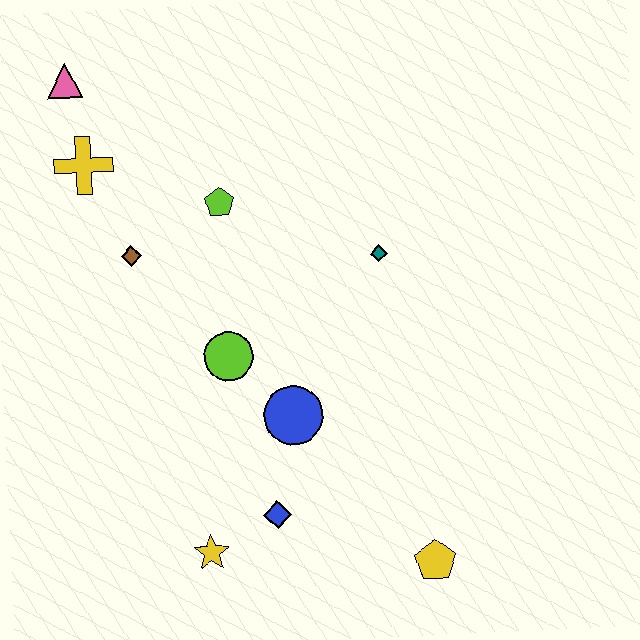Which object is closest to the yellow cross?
The pink triangle is closest to the yellow cross.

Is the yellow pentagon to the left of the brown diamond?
No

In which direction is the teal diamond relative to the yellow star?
The teal diamond is above the yellow star.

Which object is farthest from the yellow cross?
The yellow pentagon is farthest from the yellow cross.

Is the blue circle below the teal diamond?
Yes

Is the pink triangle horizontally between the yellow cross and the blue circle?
No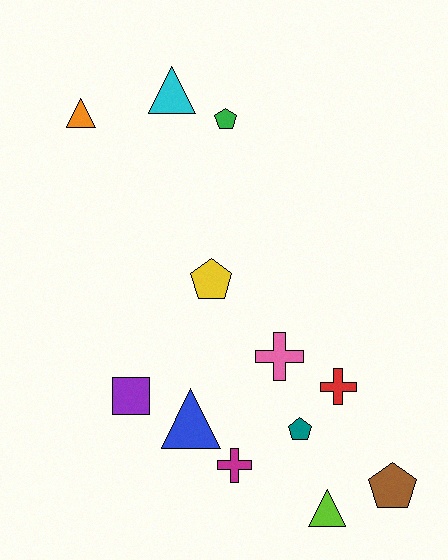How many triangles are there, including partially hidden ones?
There are 4 triangles.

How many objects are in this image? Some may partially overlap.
There are 12 objects.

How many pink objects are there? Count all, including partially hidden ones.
There is 1 pink object.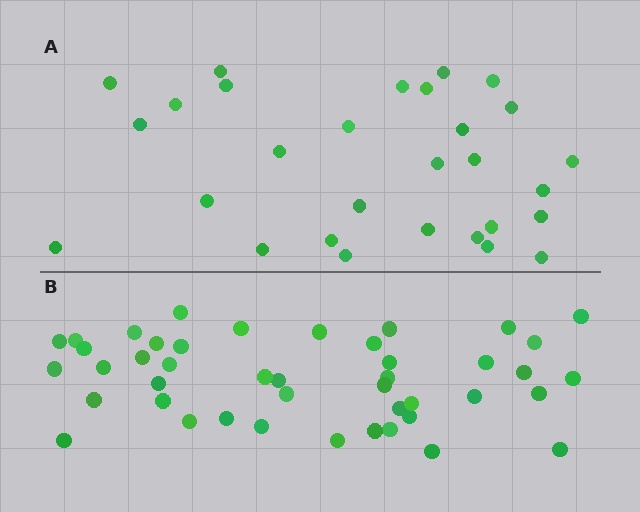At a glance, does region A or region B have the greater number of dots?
Region B (the bottom region) has more dots.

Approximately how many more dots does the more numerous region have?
Region B has approximately 15 more dots than region A.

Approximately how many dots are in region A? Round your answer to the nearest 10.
About 30 dots. (The exact count is 29, which rounds to 30.)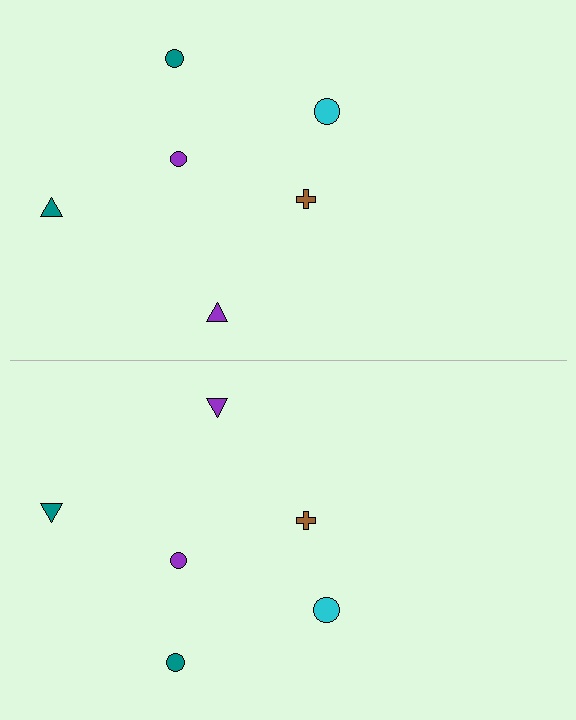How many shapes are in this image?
There are 12 shapes in this image.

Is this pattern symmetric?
Yes, this pattern has bilateral (reflection) symmetry.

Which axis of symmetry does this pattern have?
The pattern has a horizontal axis of symmetry running through the center of the image.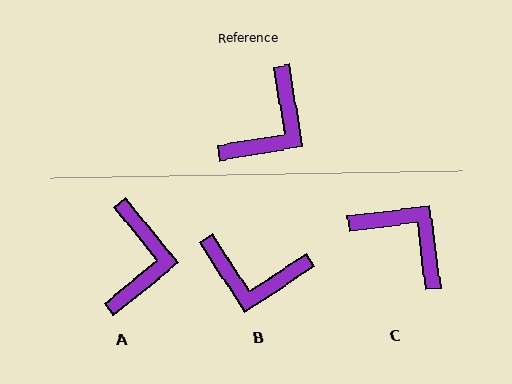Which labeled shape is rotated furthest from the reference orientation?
C, about 88 degrees away.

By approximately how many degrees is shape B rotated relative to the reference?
Approximately 67 degrees clockwise.